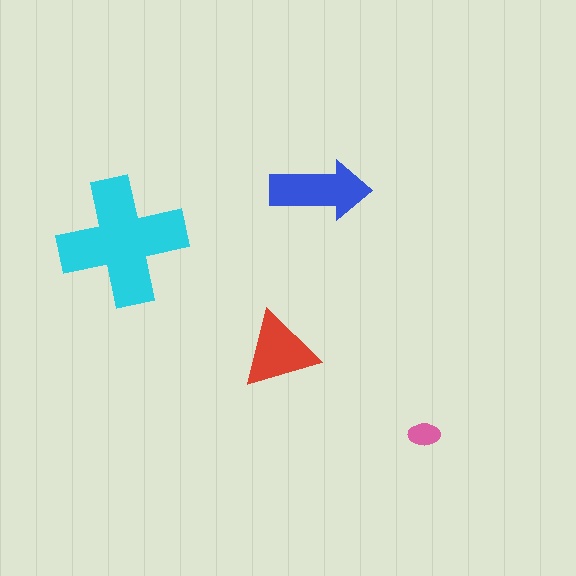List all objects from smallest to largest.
The pink ellipse, the red triangle, the blue arrow, the cyan cross.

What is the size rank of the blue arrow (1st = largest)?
2nd.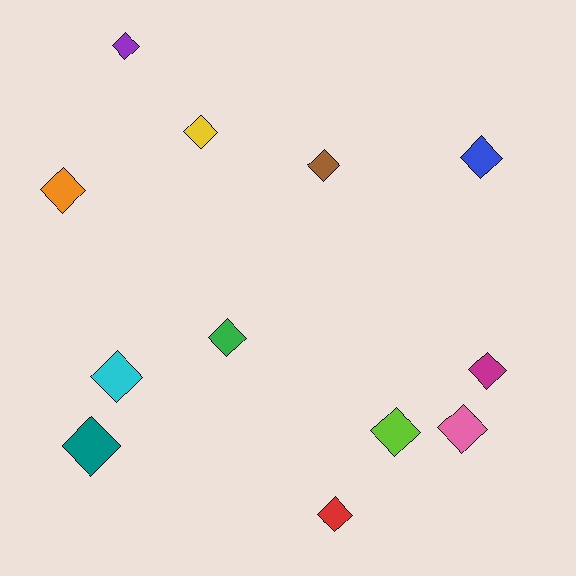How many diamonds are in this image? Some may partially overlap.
There are 12 diamonds.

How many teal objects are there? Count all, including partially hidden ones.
There is 1 teal object.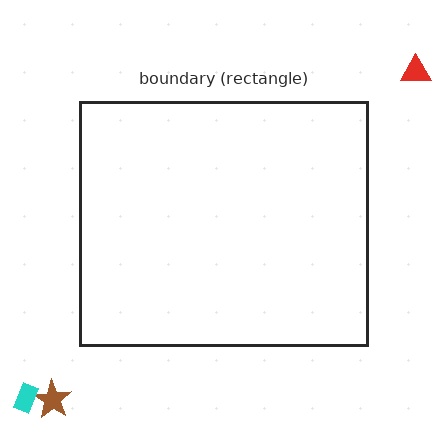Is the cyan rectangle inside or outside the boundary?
Outside.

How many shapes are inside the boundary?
0 inside, 3 outside.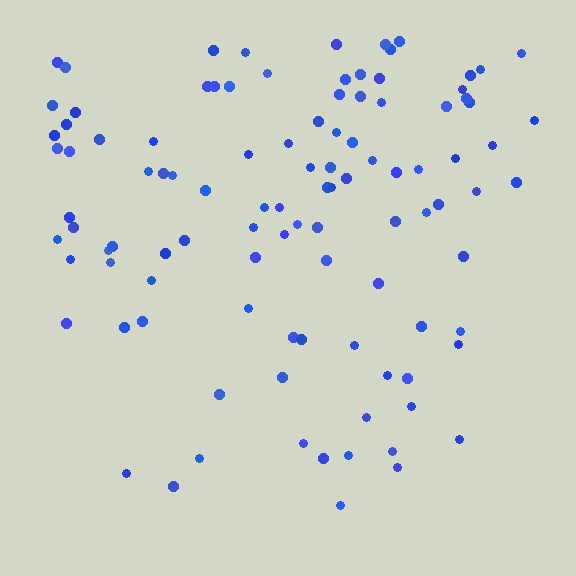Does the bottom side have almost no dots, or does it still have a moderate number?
Still a moderate number, just noticeably fewer than the top.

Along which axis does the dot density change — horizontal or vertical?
Vertical.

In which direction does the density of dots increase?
From bottom to top, with the top side densest.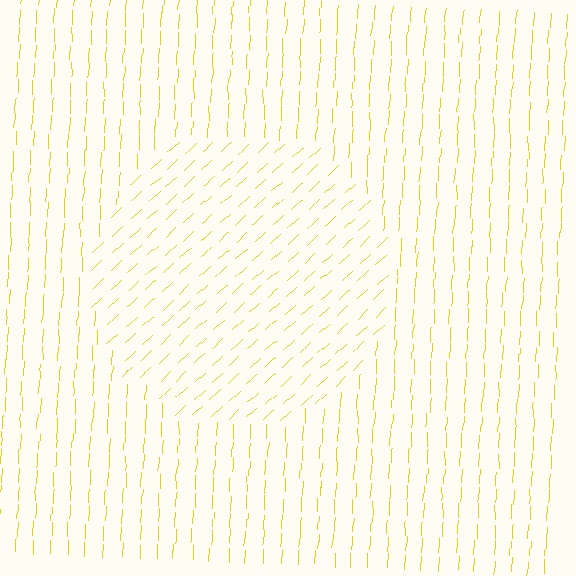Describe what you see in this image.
The image is filled with small yellow line segments. A circle region in the image has lines oriented differently from the surrounding lines, creating a visible texture boundary.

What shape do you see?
I see a circle.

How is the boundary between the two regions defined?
The boundary is defined purely by a change in line orientation (approximately 45 degrees difference). All lines are the same color and thickness.